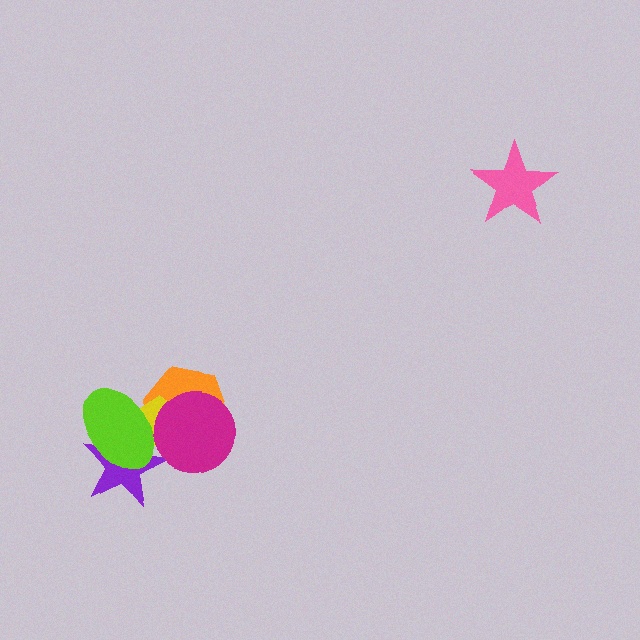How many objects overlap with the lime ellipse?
4 objects overlap with the lime ellipse.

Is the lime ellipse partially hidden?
Yes, it is partially covered by another shape.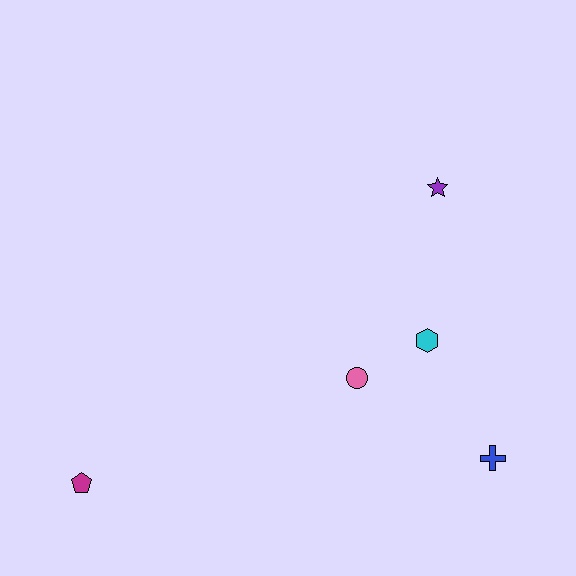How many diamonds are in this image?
There are no diamonds.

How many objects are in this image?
There are 5 objects.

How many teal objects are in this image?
There are no teal objects.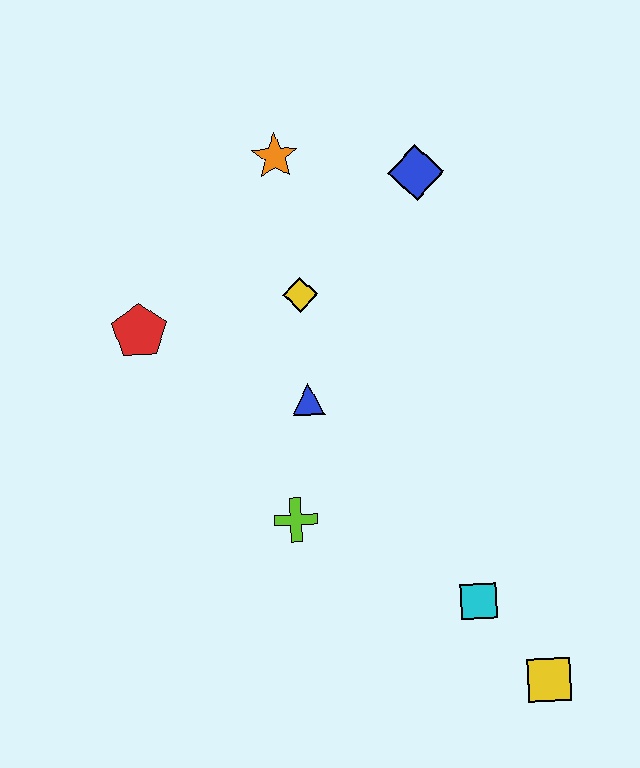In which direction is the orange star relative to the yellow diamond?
The orange star is above the yellow diamond.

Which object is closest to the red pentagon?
The yellow diamond is closest to the red pentagon.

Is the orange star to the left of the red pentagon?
No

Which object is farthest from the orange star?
The yellow square is farthest from the orange star.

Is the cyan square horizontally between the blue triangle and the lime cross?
No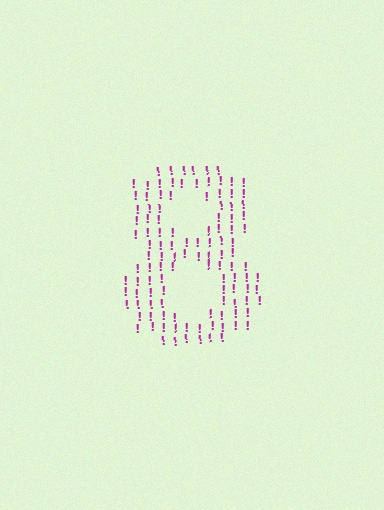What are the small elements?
The small elements are exclamation marks.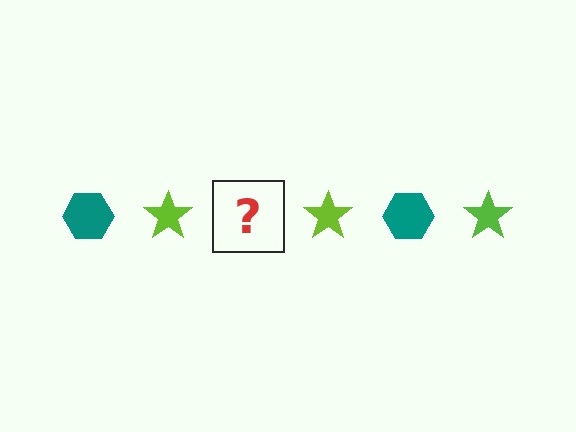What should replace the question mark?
The question mark should be replaced with a teal hexagon.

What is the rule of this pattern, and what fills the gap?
The rule is that the pattern alternates between teal hexagon and lime star. The gap should be filled with a teal hexagon.